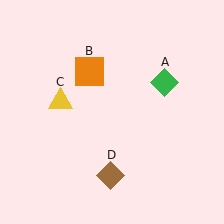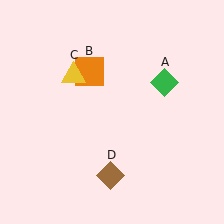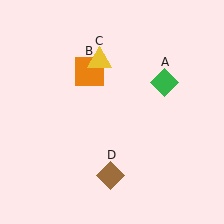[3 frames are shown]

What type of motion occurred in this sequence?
The yellow triangle (object C) rotated clockwise around the center of the scene.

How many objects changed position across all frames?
1 object changed position: yellow triangle (object C).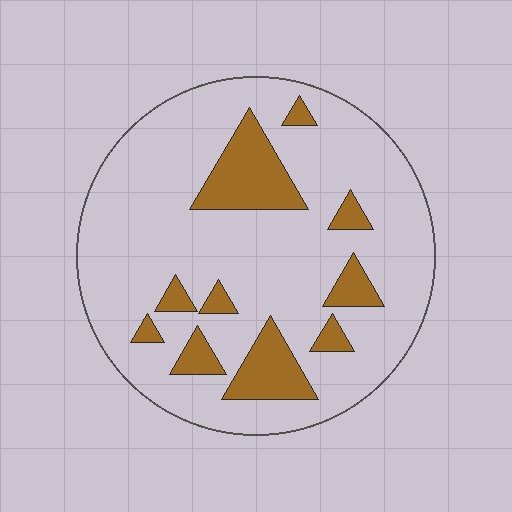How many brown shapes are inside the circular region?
10.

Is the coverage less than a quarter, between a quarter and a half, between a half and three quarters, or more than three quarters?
Less than a quarter.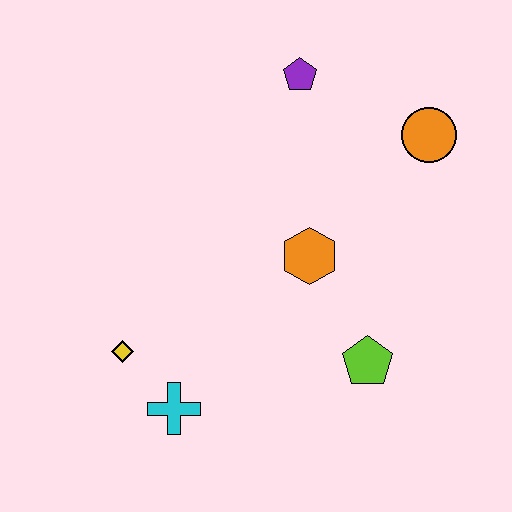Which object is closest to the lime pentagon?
The orange hexagon is closest to the lime pentagon.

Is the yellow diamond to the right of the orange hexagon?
No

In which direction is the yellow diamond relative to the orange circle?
The yellow diamond is to the left of the orange circle.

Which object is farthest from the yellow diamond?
The orange circle is farthest from the yellow diamond.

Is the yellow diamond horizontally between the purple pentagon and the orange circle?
No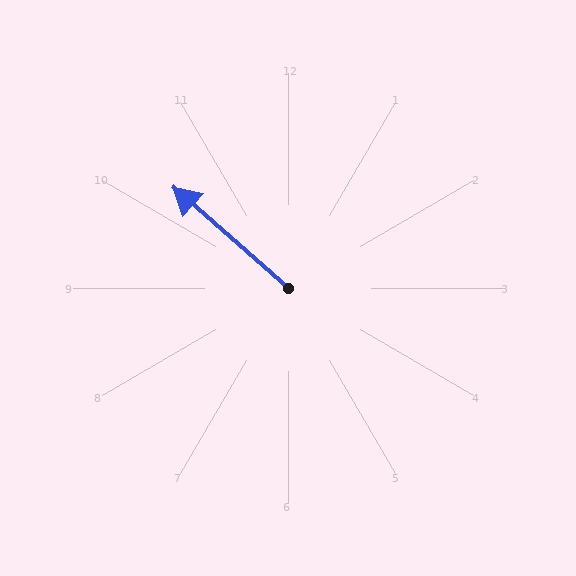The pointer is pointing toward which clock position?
Roughly 10 o'clock.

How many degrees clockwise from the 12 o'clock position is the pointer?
Approximately 311 degrees.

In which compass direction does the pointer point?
Northwest.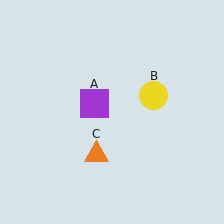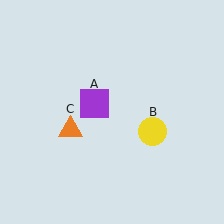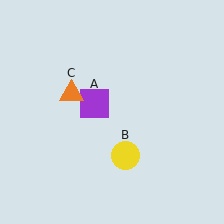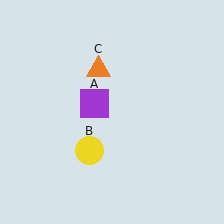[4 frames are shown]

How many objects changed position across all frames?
2 objects changed position: yellow circle (object B), orange triangle (object C).